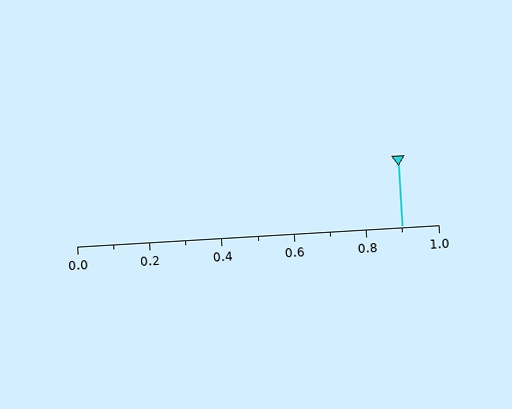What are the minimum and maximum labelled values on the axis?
The axis runs from 0.0 to 1.0.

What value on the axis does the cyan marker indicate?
The marker indicates approximately 0.9.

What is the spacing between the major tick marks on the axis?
The major ticks are spaced 0.2 apart.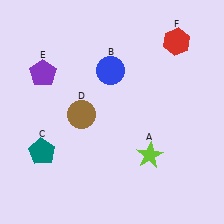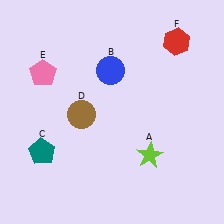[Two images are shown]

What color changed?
The pentagon (E) changed from purple in Image 1 to pink in Image 2.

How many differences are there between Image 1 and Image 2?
There is 1 difference between the two images.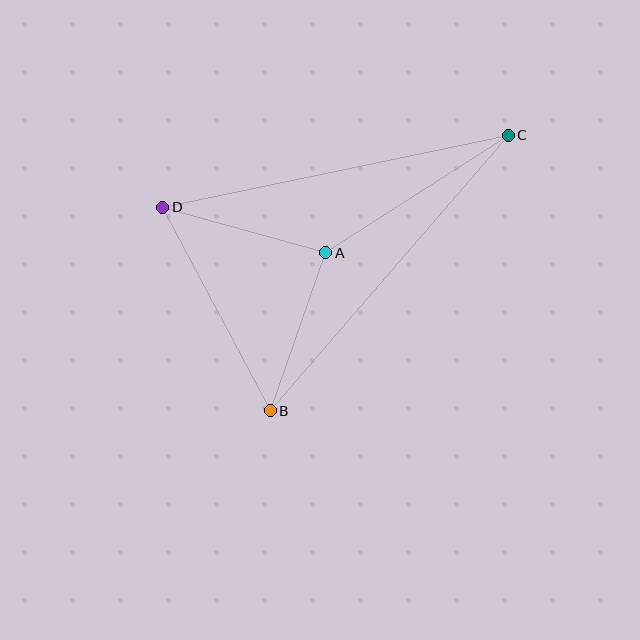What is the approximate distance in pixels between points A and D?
The distance between A and D is approximately 169 pixels.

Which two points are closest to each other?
Points A and B are closest to each other.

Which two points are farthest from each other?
Points B and C are farthest from each other.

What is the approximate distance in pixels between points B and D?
The distance between B and D is approximately 231 pixels.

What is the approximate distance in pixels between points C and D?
The distance between C and D is approximately 353 pixels.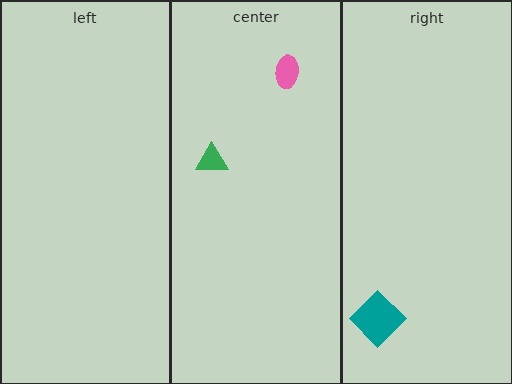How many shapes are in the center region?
2.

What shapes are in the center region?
The green triangle, the pink ellipse.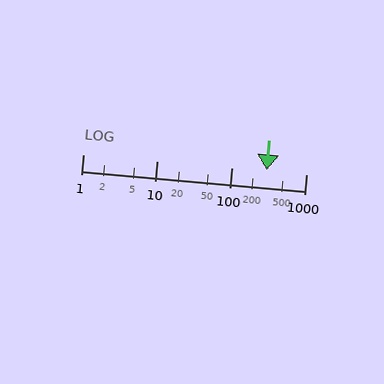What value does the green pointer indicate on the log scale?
The pointer indicates approximately 300.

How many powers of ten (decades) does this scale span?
The scale spans 3 decades, from 1 to 1000.